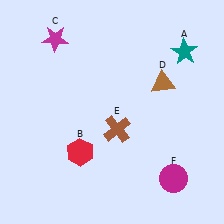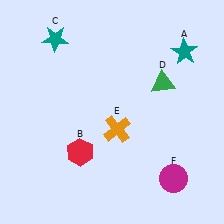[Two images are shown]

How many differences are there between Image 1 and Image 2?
There are 3 differences between the two images.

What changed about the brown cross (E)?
In Image 1, E is brown. In Image 2, it changed to orange.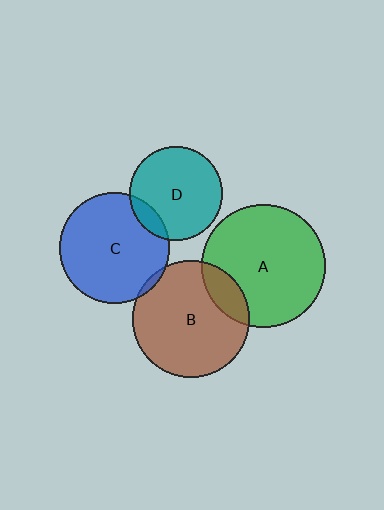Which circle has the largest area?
Circle A (green).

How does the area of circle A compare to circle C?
Approximately 1.2 times.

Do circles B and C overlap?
Yes.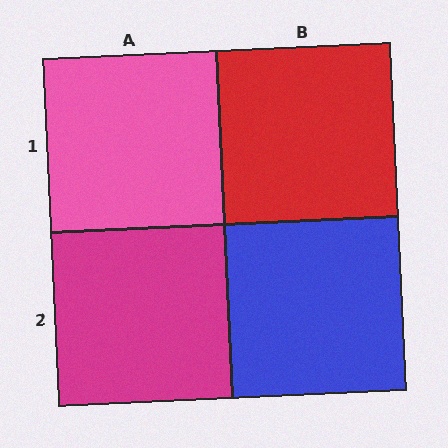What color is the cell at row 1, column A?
Pink.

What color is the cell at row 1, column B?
Red.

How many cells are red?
1 cell is red.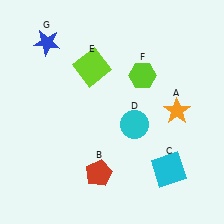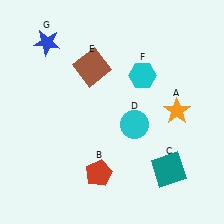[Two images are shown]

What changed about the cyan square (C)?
In Image 1, C is cyan. In Image 2, it changed to teal.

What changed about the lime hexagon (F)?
In Image 1, F is lime. In Image 2, it changed to cyan.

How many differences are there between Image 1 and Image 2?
There are 3 differences between the two images.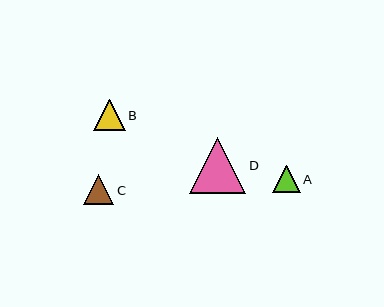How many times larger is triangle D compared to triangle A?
Triangle D is approximately 2.0 times the size of triangle A.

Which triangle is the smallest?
Triangle A is the smallest with a size of approximately 28 pixels.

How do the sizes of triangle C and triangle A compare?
Triangle C and triangle A are approximately the same size.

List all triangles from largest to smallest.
From largest to smallest: D, B, C, A.